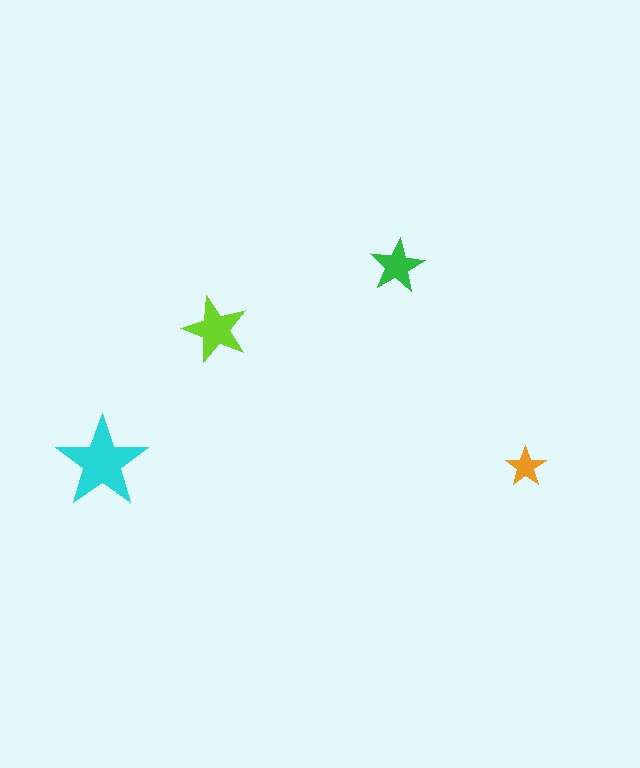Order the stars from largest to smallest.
the cyan one, the lime one, the green one, the orange one.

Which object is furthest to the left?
The cyan star is leftmost.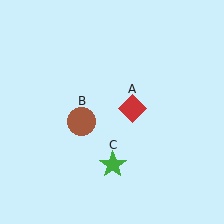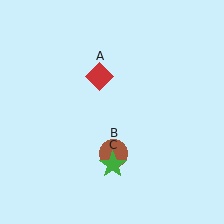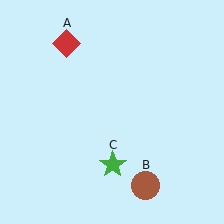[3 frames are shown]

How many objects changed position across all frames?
2 objects changed position: red diamond (object A), brown circle (object B).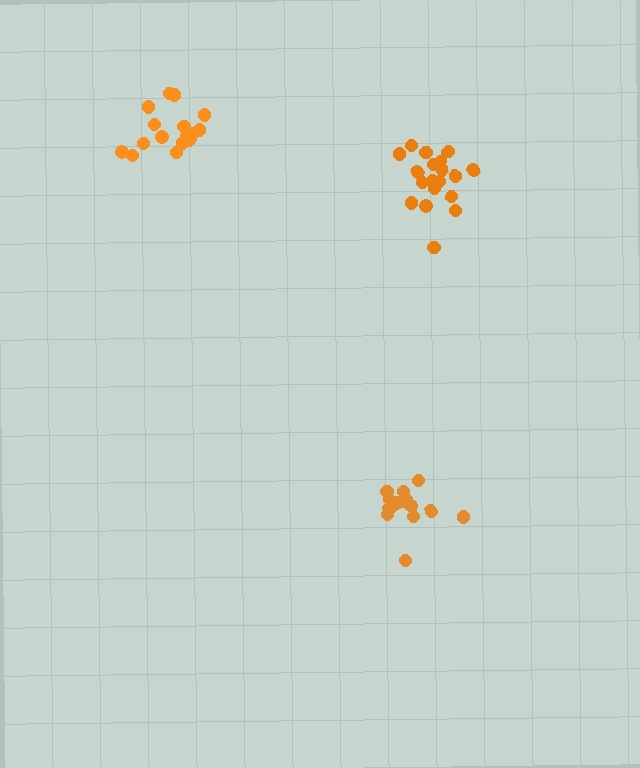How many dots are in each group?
Group 1: 14 dots, Group 2: 17 dots, Group 3: 19 dots (50 total).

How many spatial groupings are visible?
There are 3 spatial groupings.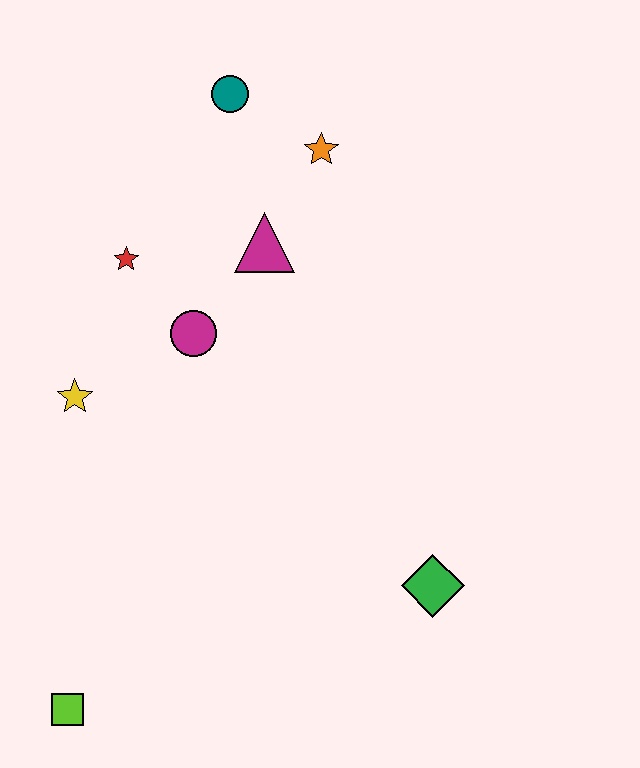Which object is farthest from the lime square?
The teal circle is farthest from the lime square.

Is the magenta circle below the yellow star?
No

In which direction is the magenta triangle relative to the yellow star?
The magenta triangle is to the right of the yellow star.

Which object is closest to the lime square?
The yellow star is closest to the lime square.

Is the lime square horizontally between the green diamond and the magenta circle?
No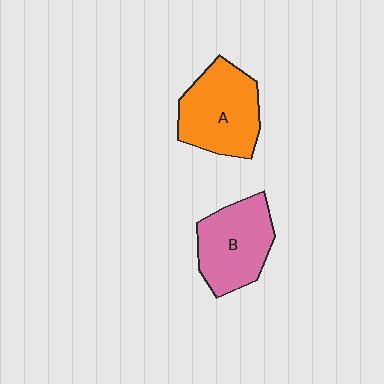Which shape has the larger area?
Shape A (orange).